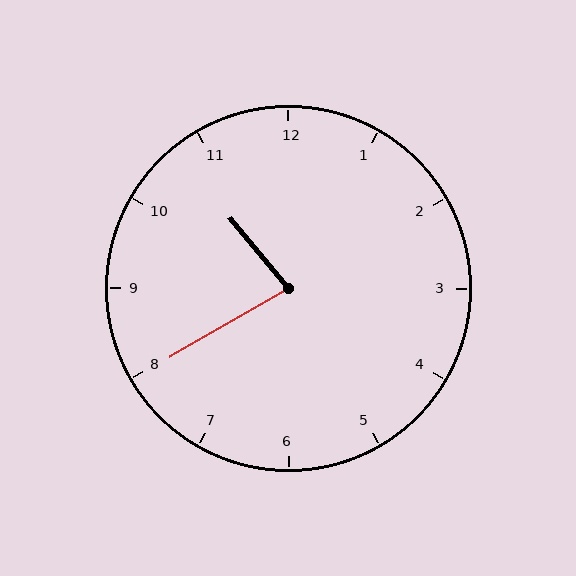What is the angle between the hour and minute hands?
Approximately 80 degrees.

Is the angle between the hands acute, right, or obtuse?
It is acute.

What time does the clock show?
10:40.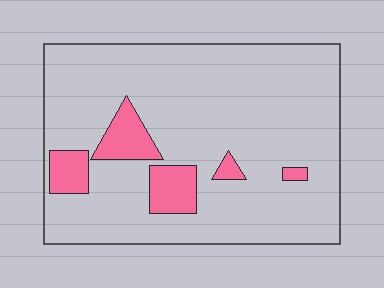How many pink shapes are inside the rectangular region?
5.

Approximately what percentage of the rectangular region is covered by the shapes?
Approximately 10%.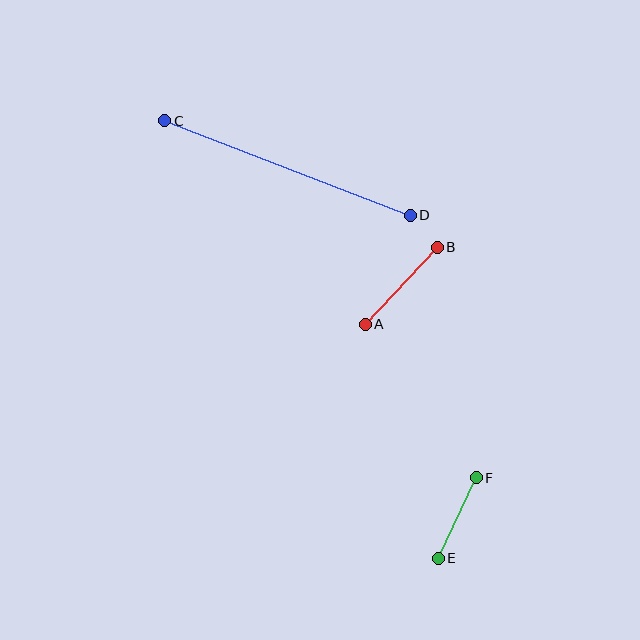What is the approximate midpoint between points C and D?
The midpoint is at approximately (288, 168) pixels.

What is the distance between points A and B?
The distance is approximately 106 pixels.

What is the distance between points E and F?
The distance is approximately 89 pixels.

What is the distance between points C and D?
The distance is approximately 263 pixels.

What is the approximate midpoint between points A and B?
The midpoint is at approximately (401, 286) pixels.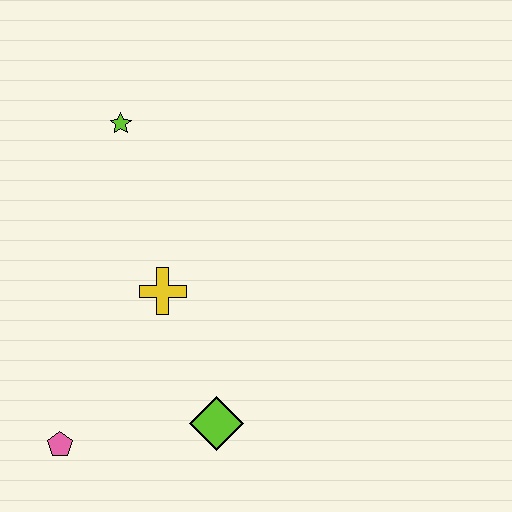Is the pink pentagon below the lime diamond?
Yes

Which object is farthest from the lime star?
The pink pentagon is farthest from the lime star.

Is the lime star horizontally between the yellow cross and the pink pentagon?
Yes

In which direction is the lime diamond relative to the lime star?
The lime diamond is below the lime star.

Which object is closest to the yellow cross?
The lime diamond is closest to the yellow cross.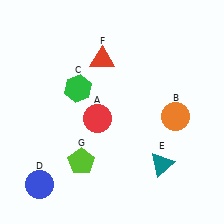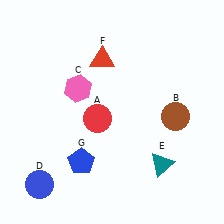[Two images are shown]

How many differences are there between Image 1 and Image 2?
There are 3 differences between the two images.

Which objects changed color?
B changed from orange to brown. C changed from green to pink. G changed from lime to blue.